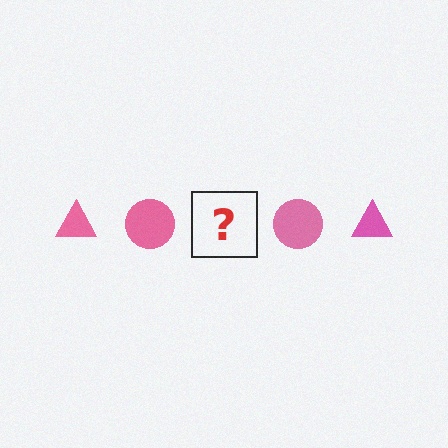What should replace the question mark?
The question mark should be replaced with a pink triangle.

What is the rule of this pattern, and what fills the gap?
The rule is that the pattern cycles through triangle, circle shapes in pink. The gap should be filled with a pink triangle.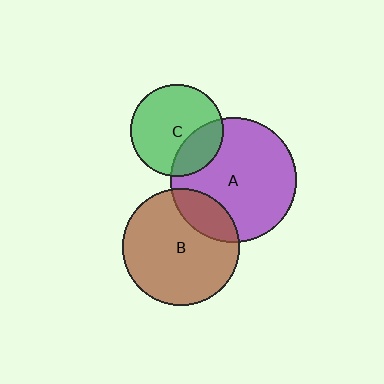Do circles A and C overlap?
Yes.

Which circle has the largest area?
Circle A (purple).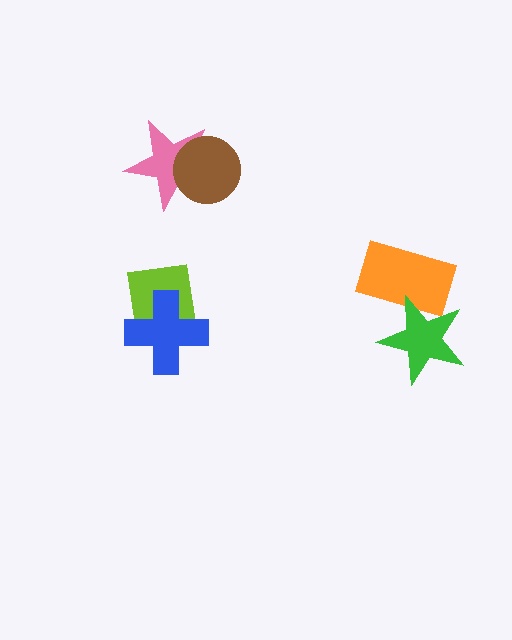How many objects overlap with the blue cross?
1 object overlaps with the blue cross.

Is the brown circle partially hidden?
No, no other shape covers it.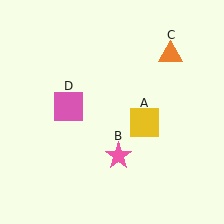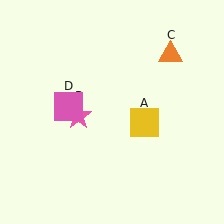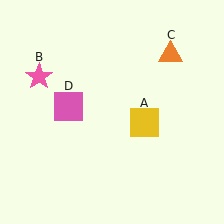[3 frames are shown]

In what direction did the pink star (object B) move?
The pink star (object B) moved up and to the left.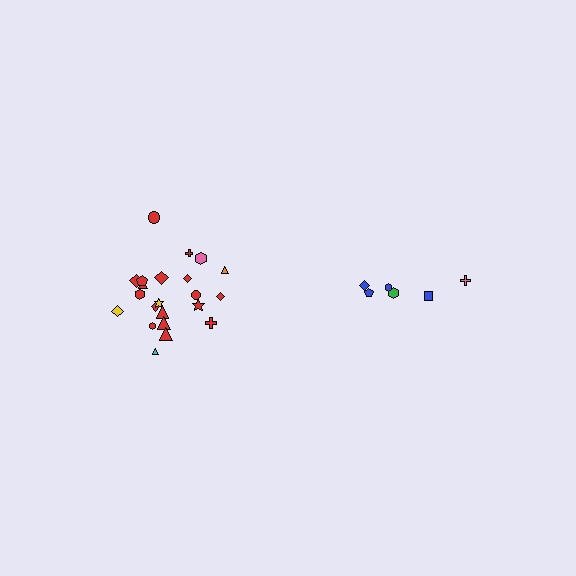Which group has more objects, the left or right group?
The left group.